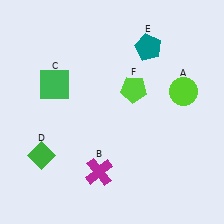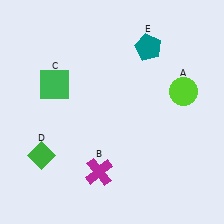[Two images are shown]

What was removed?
The lime pentagon (F) was removed in Image 2.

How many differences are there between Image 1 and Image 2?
There is 1 difference between the two images.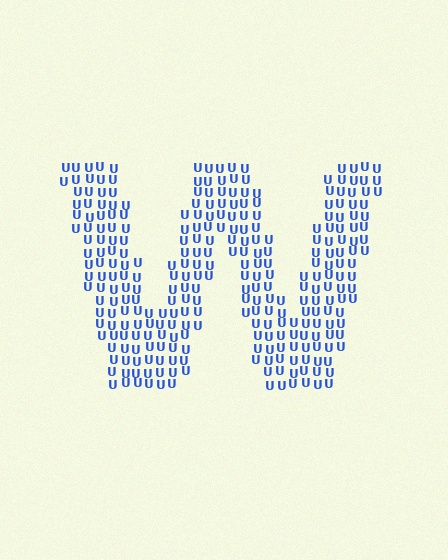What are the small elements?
The small elements are letter U's.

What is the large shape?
The large shape is the letter W.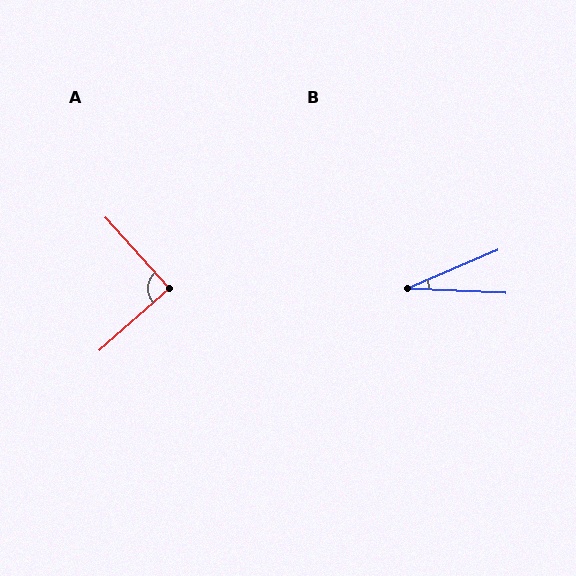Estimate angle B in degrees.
Approximately 25 degrees.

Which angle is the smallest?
B, at approximately 25 degrees.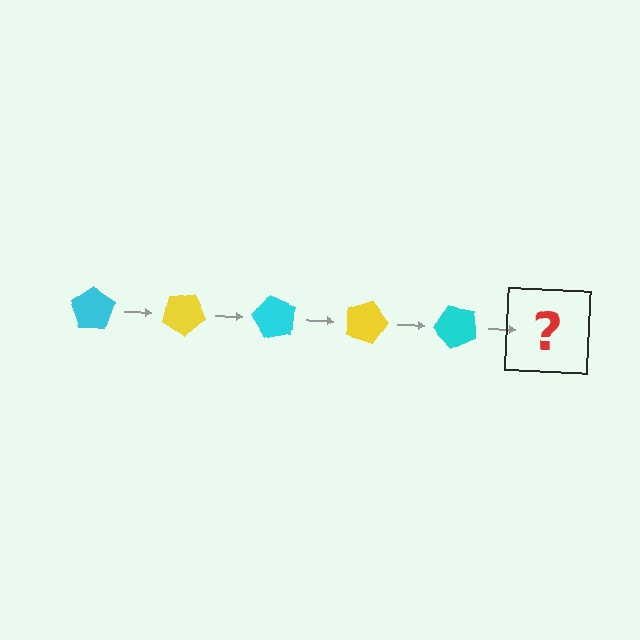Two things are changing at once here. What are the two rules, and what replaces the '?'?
The two rules are that it rotates 30 degrees each step and the color cycles through cyan and yellow. The '?' should be a yellow pentagon, rotated 150 degrees from the start.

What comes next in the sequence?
The next element should be a yellow pentagon, rotated 150 degrees from the start.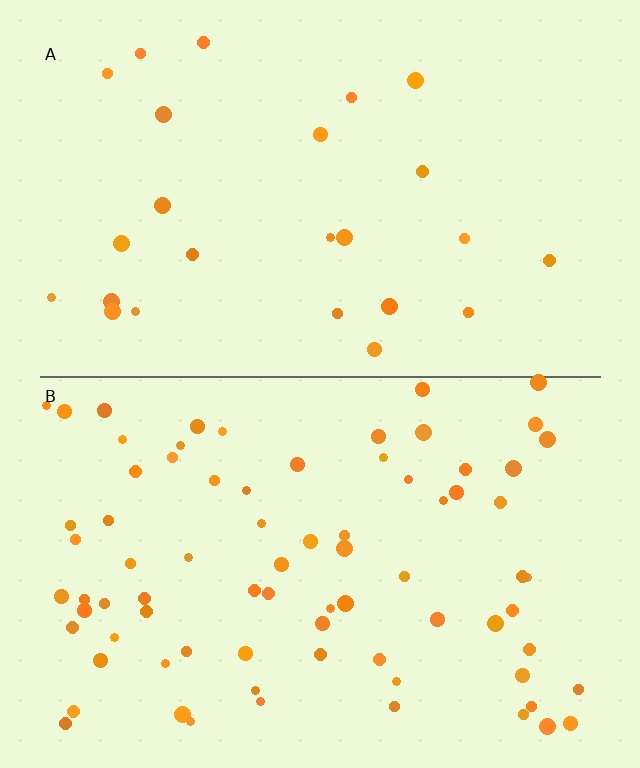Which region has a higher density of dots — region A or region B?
B (the bottom).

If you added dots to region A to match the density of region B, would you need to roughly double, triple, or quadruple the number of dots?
Approximately triple.